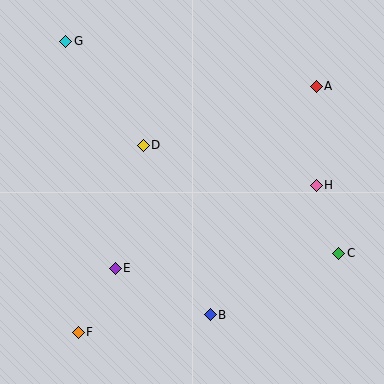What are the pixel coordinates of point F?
Point F is at (78, 332).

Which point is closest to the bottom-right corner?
Point C is closest to the bottom-right corner.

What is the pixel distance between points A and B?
The distance between A and B is 252 pixels.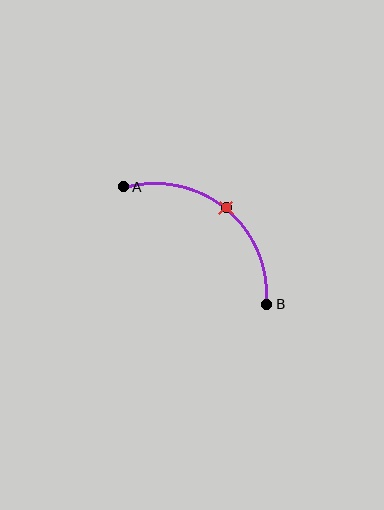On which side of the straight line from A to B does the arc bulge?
The arc bulges above and to the right of the straight line connecting A and B.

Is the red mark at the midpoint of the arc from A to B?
Yes. The red mark lies on the arc at equal arc-length from both A and B — it is the arc midpoint.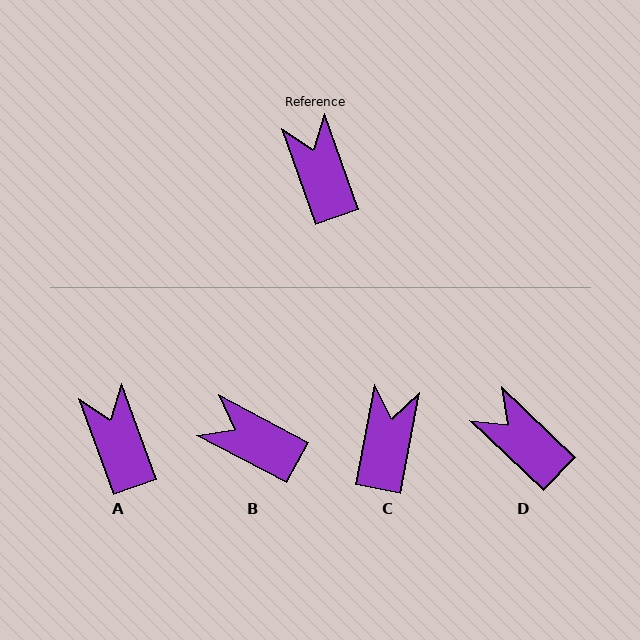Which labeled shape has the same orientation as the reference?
A.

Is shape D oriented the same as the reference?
No, it is off by about 27 degrees.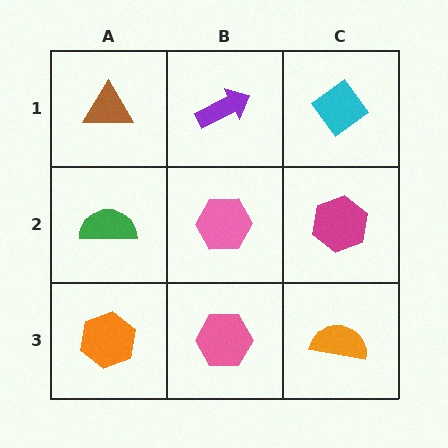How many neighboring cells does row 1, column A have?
2.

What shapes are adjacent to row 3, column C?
A magenta hexagon (row 2, column C), a pink hexagon (row 3, column B).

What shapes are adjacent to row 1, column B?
A pink hexagon (row 2, column B), a brown triangle (row 1, column A), a cyan diamond (row 1, column C).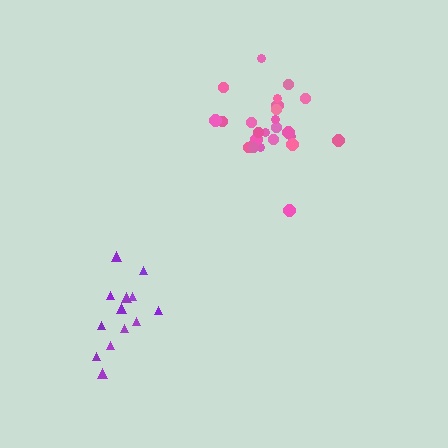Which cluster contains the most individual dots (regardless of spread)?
Pink (25).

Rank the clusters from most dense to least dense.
pink, purple.